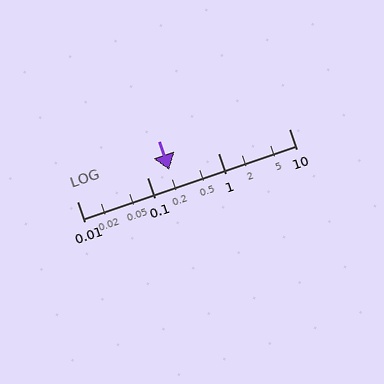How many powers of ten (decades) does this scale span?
The scale spans 3 decades, from 0.01 to 10.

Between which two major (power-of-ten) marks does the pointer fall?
The pointer is between 0.1 and 1.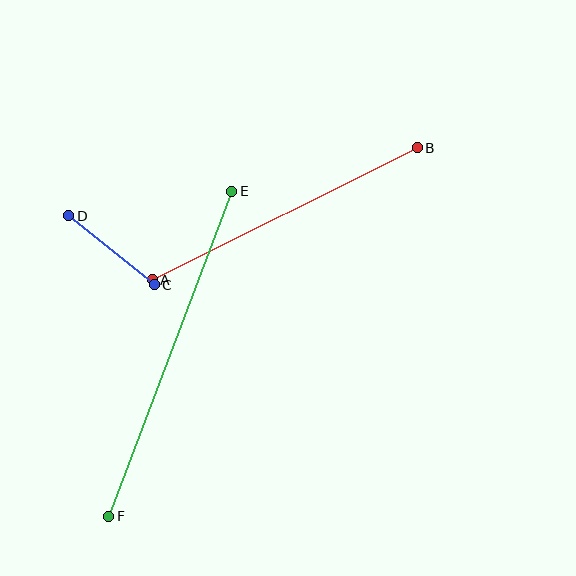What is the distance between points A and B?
The distance is approximately 296 pixels.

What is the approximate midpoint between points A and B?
The midpoint is at approximately (285, 214) pixels.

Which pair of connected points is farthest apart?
Points E and F are farthest apart.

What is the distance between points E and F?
The distance is approximately 348 pixels.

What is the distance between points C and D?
The distance is approximately 110 pixels.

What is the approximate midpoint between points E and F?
The midpoint is at approximately (170, 354) pixels.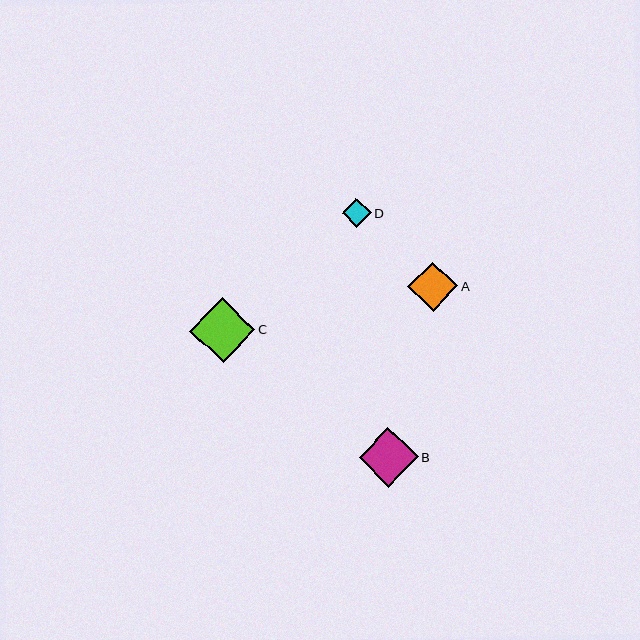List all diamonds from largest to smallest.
From largest to smallest: C, B, A, D.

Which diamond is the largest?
Diamond C is the largest with a size of approximately 65 pixels.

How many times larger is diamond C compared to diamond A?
Diamond C is approximately 1.3 times the size of diamond A.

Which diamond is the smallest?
Diamond D is the smallest with a size of approximately 29 pixels.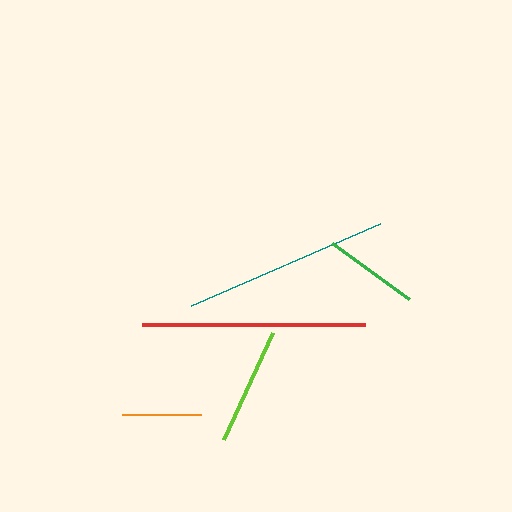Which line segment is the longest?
The red line is the longest at approximately 223 pixels.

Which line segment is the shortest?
The orange line is the shortest at approximately 79 pixels.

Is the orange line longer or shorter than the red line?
The red line is longer than the orange line.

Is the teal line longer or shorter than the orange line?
The teal line is longer than the orange line.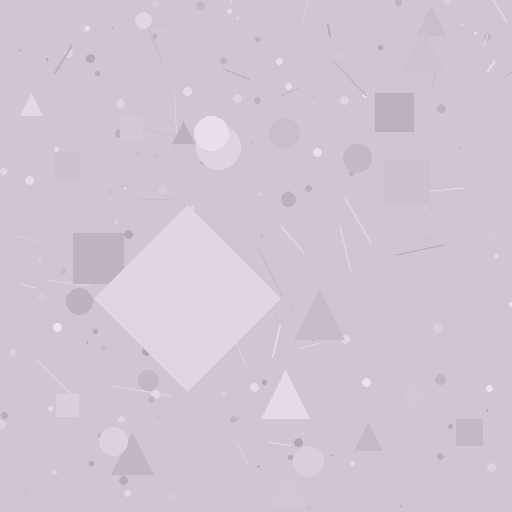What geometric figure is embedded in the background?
A diamond is embedded in the background.